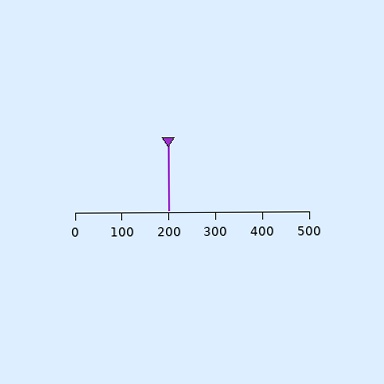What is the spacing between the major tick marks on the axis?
The major ticks are spaced 100 apart.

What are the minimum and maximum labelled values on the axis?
The axis runs from 0 to 500.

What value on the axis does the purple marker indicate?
The marker indicates approximately 200.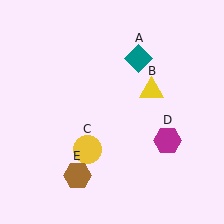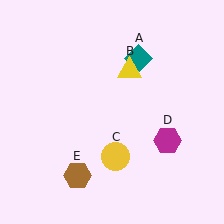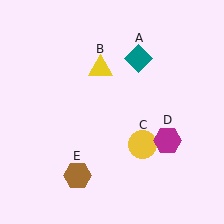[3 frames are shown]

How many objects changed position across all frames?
2 objects changed position: yellow triangle (object B), yellow circle (object C).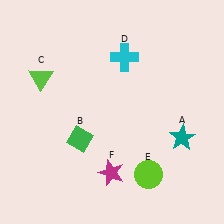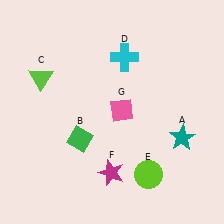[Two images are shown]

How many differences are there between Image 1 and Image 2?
There is 1 difference between the two images.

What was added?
A pink diamond (G) was added in Image 2.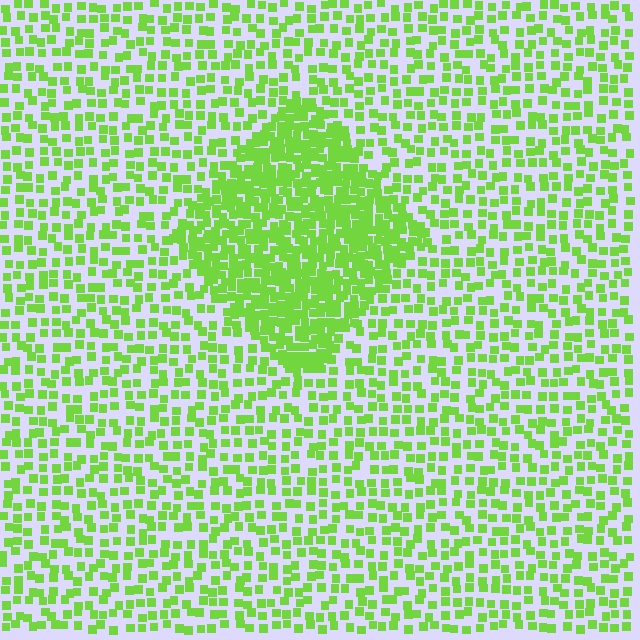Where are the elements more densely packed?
The elements are more densely packed inside the diamond boundary.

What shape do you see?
I see a diamond.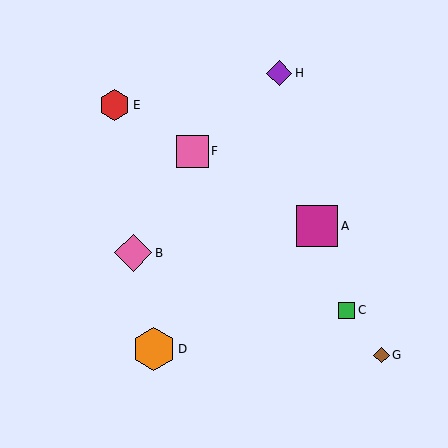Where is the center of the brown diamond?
The center of the brown diamond is at (382, 355).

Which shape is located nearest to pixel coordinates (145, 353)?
The orange hexagon (labeled D) at (154, 349) is nearest to that location.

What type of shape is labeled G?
Shape G is a brown diamond.